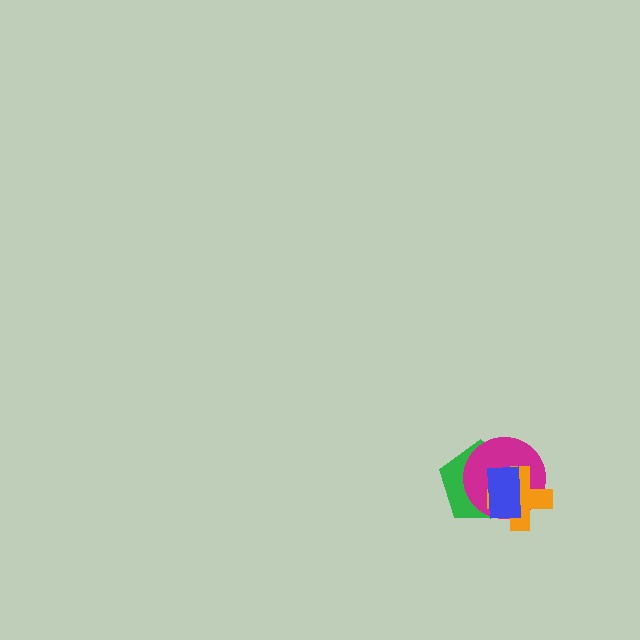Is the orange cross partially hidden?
Yes, it is partially covered by another shape.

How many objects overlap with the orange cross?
3 objects overlap with the orange cross.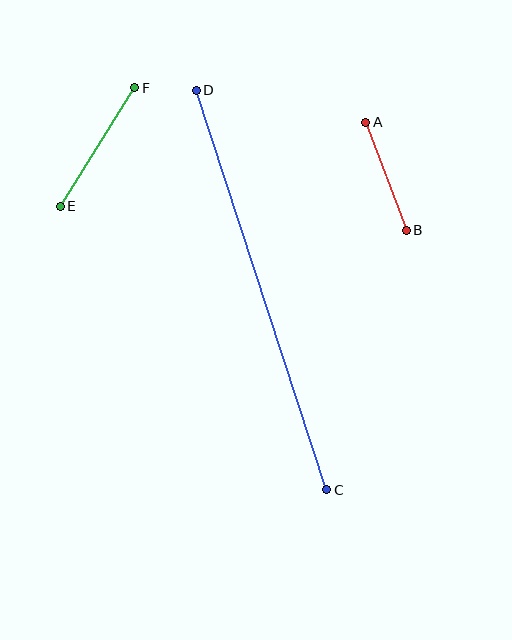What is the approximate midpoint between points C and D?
The midpoint is at approximately (261, 290) pixels.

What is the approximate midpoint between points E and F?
The midpoint is at approximately (97, 147) pixels.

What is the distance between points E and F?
The distance is approximately 140 pixels.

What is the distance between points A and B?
The distance is approximately 115 pixels.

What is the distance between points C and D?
The distance is approximately 421 pixels.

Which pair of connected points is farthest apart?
Points C and D are farthest apart.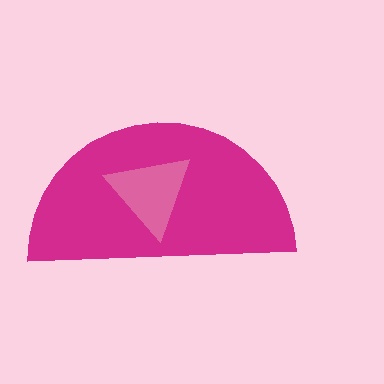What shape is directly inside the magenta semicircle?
The pink triangle.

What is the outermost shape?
The magenta semicircle.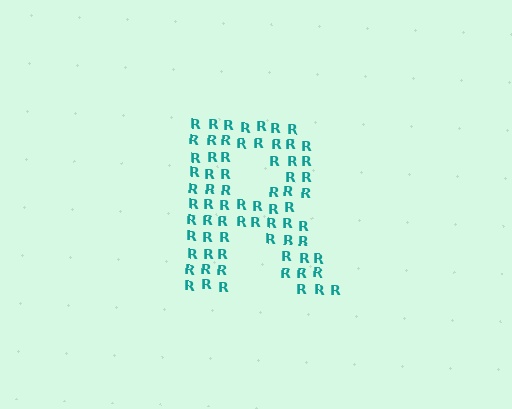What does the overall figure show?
The overall figure shows the letter R.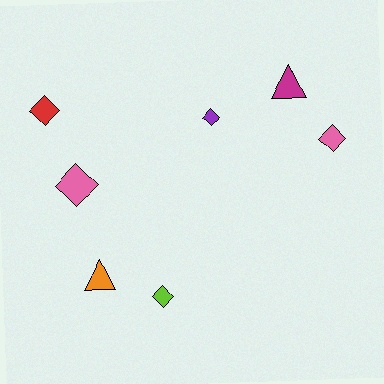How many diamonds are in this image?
There are 5 diamonds.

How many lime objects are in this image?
There is 1 lime object.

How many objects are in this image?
There are 7 objects.